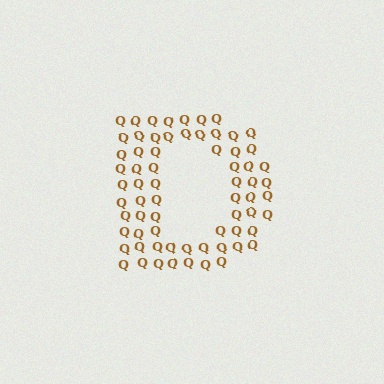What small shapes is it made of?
It is made of small letter Q's.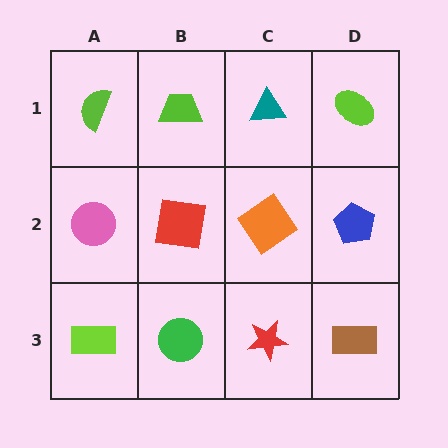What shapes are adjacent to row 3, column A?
A pink circle (row 2, column A), a green circle (row 3, column B).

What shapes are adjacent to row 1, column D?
A blue pentagon (row 2, column D), a teal triangle (row 1, column C).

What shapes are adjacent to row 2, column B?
A lime trapezoid (row 1, column B), a green circle (row 3, column B), a pink circle (row 2, column A), an orange diamond (row 2, column C).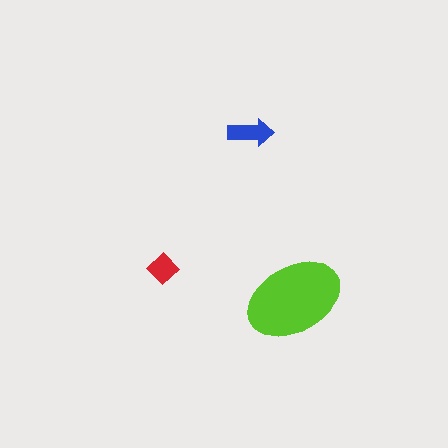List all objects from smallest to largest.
The red diamond, the blue arrow, the lime ellipse.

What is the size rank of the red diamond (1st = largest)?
3rd.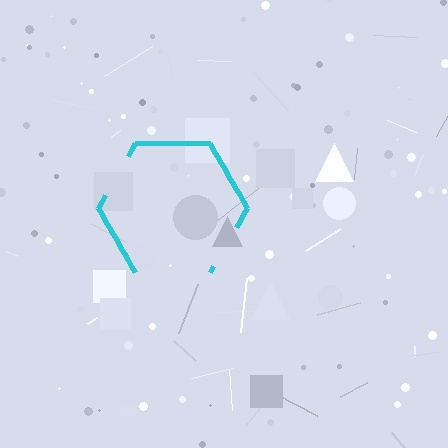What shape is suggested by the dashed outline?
The dashed outline suggests a hexagon.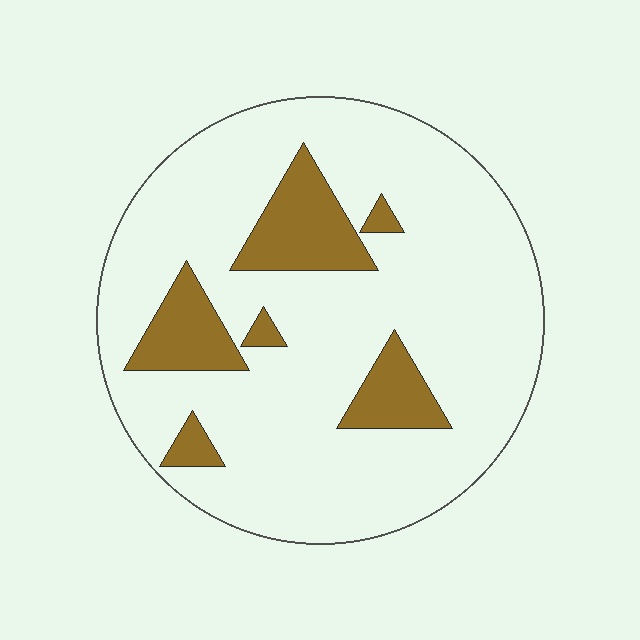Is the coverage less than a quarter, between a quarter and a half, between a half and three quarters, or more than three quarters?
Less than a quarter.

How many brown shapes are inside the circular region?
6.